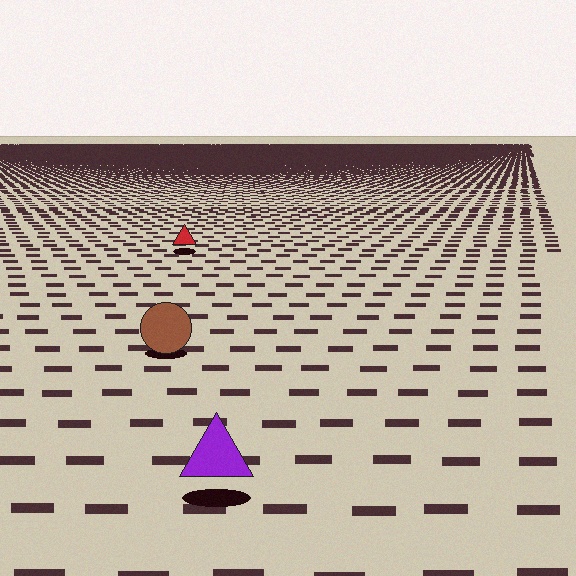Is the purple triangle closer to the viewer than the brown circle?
Yes. The purple triangle is closer — you can tell from the texture gradient: the ground texture is coarser near it.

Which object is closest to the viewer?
The purple triangle is closest. The texture marks near it are larger and more spread out.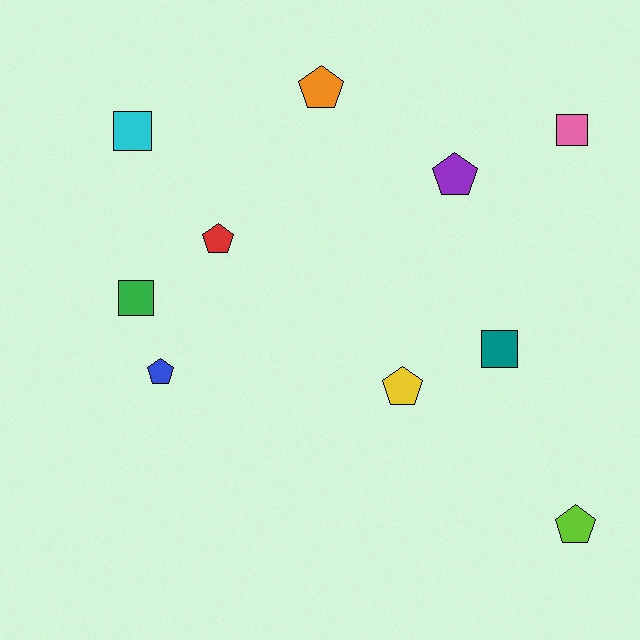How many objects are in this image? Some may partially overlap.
There are 10 objects.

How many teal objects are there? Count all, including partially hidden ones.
There is 1 teal object.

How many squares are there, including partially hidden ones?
There are 4 squares.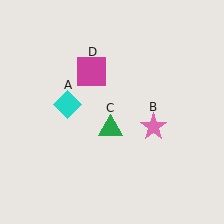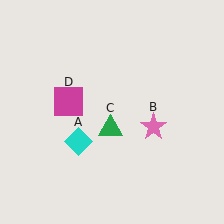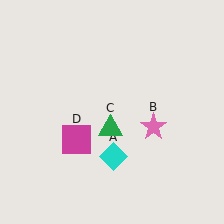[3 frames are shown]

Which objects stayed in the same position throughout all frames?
Pink star (object B) and green triangle (object C) remained stationary.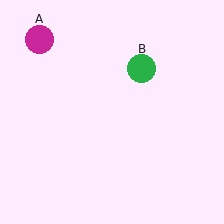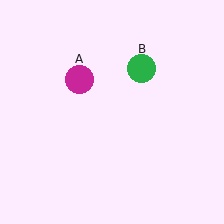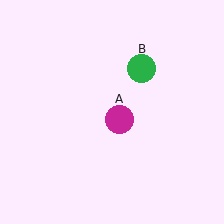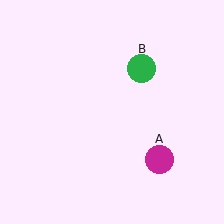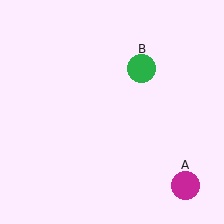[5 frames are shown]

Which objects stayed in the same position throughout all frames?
Green circle (object B) remained stationary.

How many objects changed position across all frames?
1 object changed position: magenta circle (object A).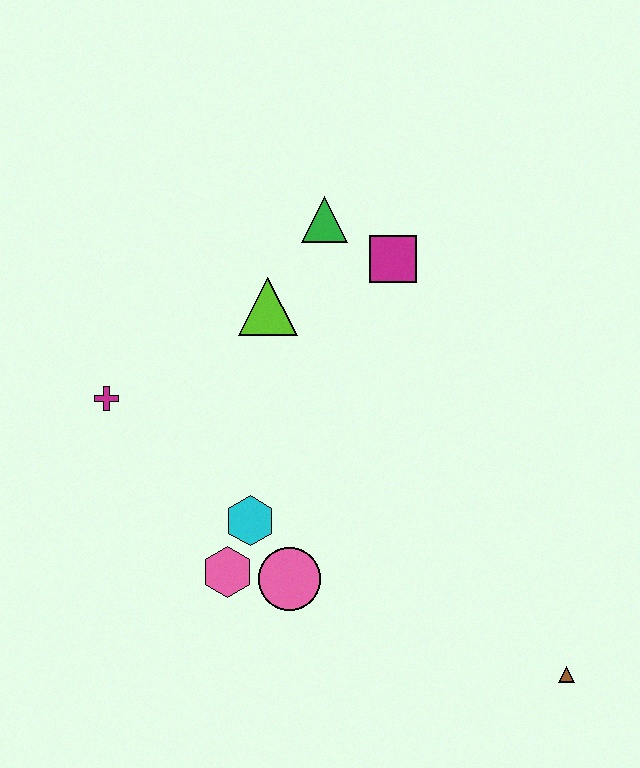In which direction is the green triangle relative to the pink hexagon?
The green triangle is above the pink hexagon.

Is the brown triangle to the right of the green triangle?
Yes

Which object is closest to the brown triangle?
The pink circle is closest to the brown triangle.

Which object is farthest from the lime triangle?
The brown triangle is farthest from the lime triangle.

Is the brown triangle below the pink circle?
Yes